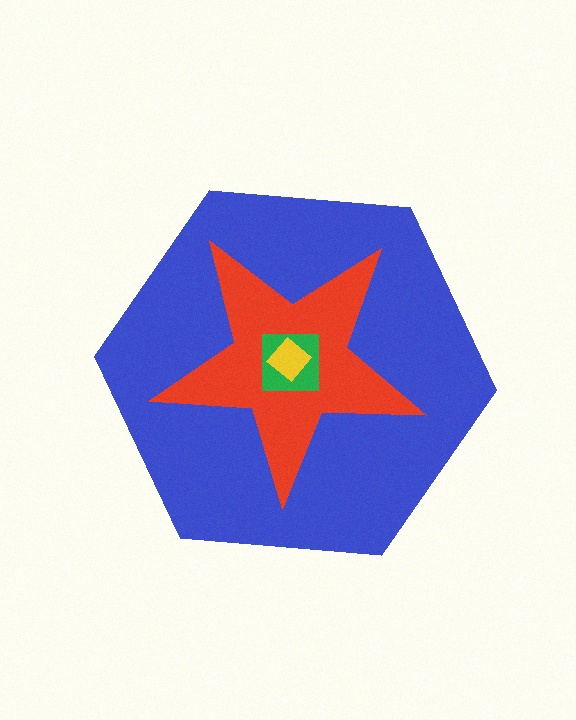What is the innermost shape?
The yellow diamond.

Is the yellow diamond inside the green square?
Yes.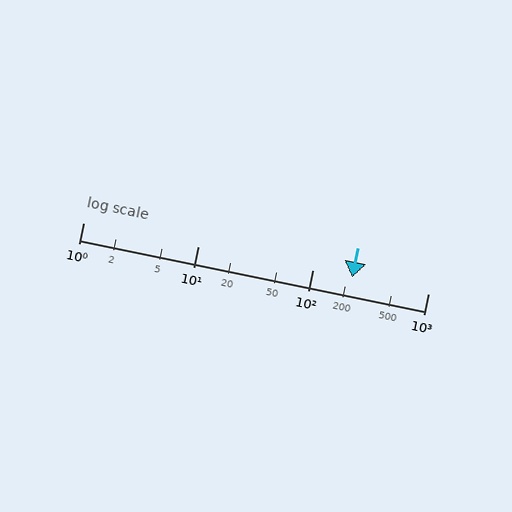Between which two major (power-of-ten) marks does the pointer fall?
The pointer is between 100 and 1000.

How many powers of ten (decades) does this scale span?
The scale spans 3 decades, from 1 to 1000.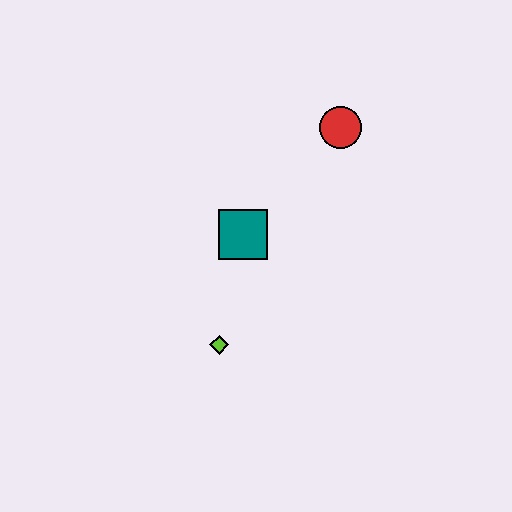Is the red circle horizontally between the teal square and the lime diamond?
No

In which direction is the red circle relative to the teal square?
The red circle is above the teal square.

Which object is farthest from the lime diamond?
The red circle is farthest from the lime diamond.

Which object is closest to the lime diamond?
The teal square is closest to the lime diamond.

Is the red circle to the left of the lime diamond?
No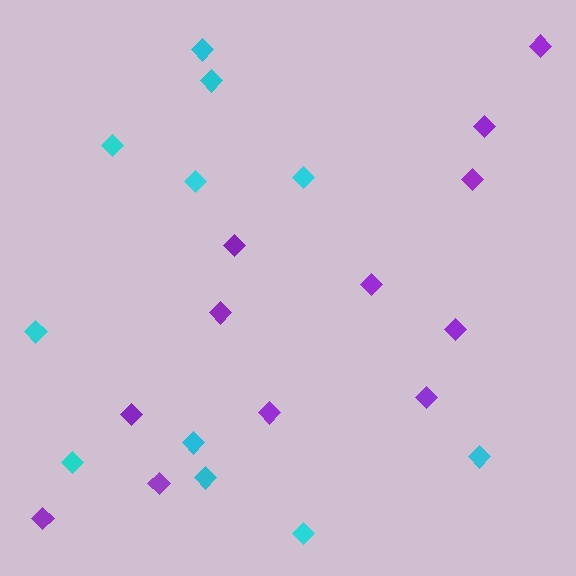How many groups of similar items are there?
There are 2 groups: one group of cyan diamonds (11) and one group of purple diamonds (12).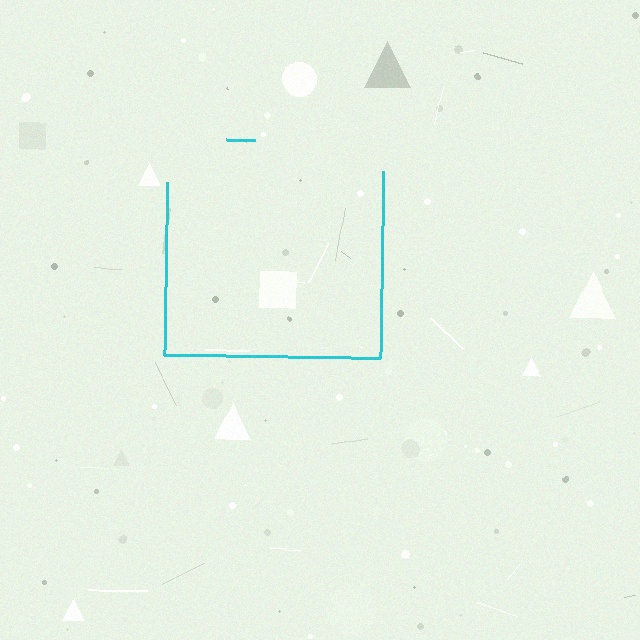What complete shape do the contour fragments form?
The contour fragments form a square.